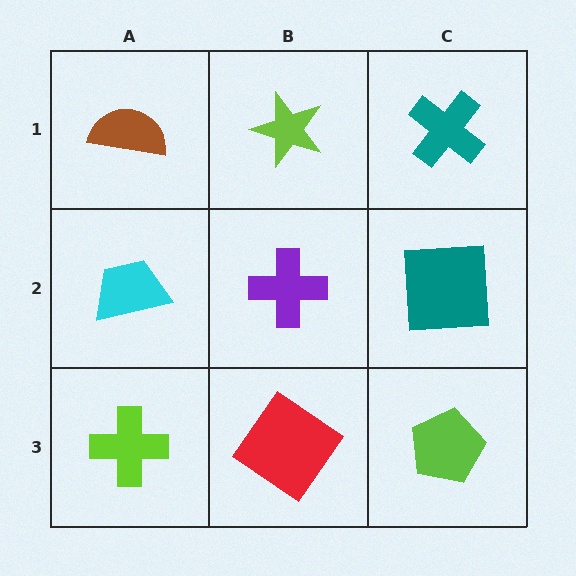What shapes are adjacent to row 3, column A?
A cyan trapezoid (row 2, column A), a red diamond (row 3, column B).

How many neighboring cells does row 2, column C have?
3.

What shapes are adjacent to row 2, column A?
A brown semicircle (row 1, column A), a lime cross (row 3, column A), a purple cross (row 2, column B).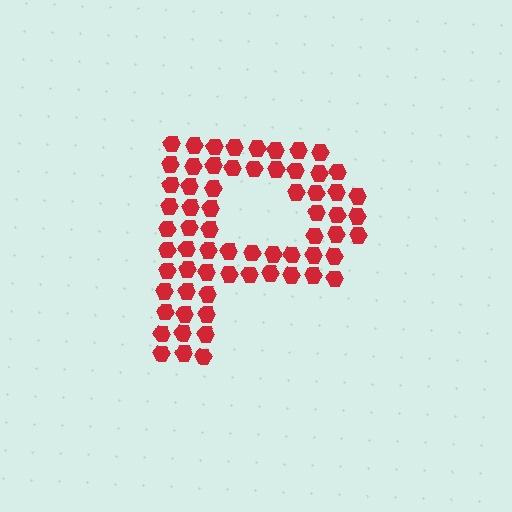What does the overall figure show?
The overall figure shows the letter P.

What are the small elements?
The small elements are hexagons.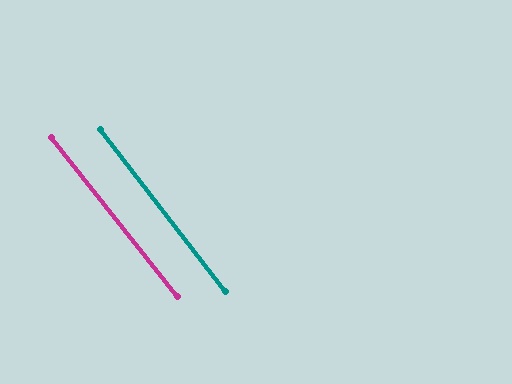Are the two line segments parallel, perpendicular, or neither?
Parallel — their directions differ by only 0.7°.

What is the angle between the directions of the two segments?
Approximately 1 degree.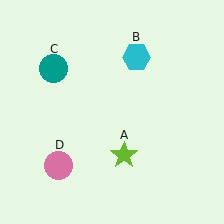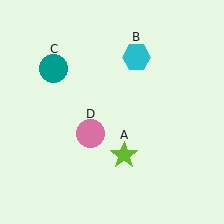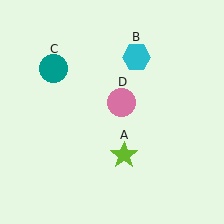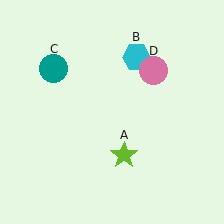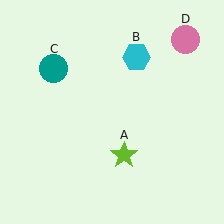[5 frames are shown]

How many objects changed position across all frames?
1 object changed position: pink circle (object D).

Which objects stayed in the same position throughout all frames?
Lime star (object A) and cyan hexagon (object B) and teal circle (object C) remained stationary.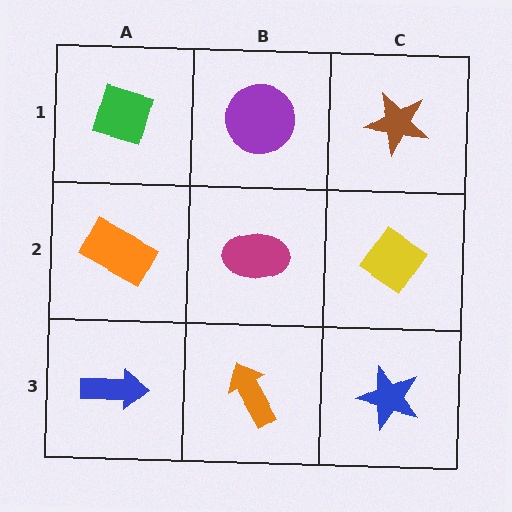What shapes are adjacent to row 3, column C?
A yellow diamond (row 2, column C), an orange arrow (row 3, column B).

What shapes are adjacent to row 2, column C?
A brown star (row 1, column C), a blue star (row 3, column C), a magenta ellipse (row 2, column B).